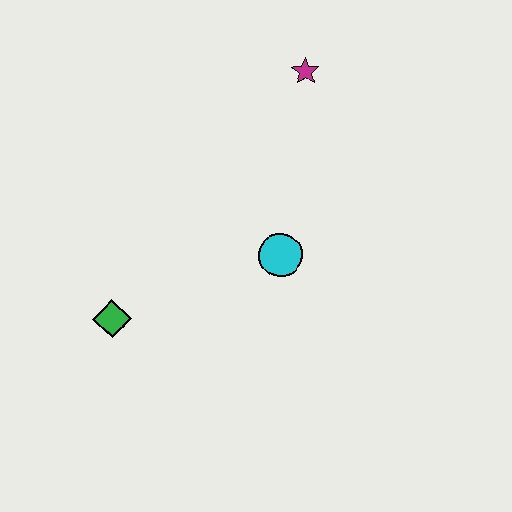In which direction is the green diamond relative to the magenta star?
The green diamond is below the magenta star.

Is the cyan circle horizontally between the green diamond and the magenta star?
Yes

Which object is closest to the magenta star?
The cyan circle is closest to the magenta star.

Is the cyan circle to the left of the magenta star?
Yes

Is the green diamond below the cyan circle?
Yes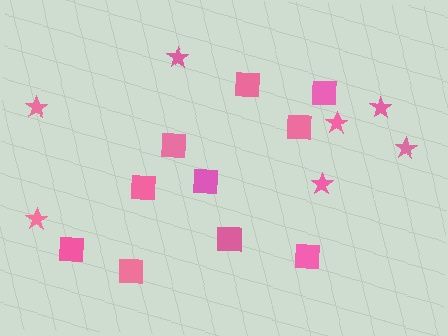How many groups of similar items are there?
There are 2 groups: one group of stars (7) and one group of squares (10).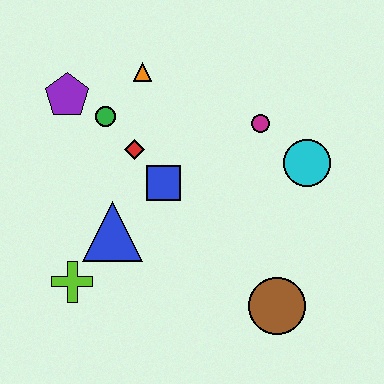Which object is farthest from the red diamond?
The brown circle is farthest from the red diamond.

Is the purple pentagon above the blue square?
Yes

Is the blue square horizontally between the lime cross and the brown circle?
Yes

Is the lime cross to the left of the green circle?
Yes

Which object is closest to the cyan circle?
The magenta circle is closest to the cyan circle.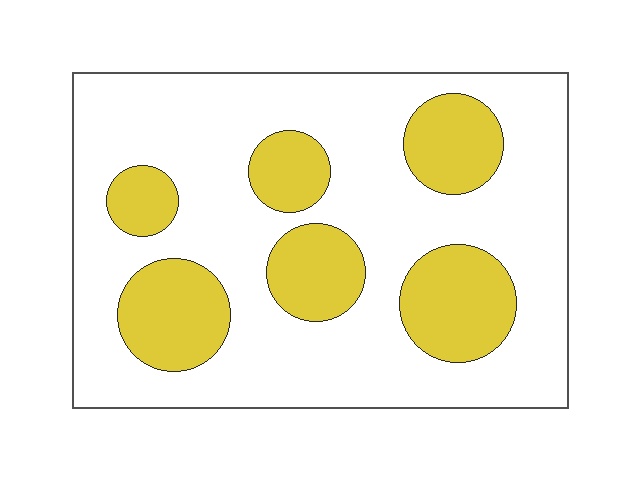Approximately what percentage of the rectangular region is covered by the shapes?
Approximately 30%.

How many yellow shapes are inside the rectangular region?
6.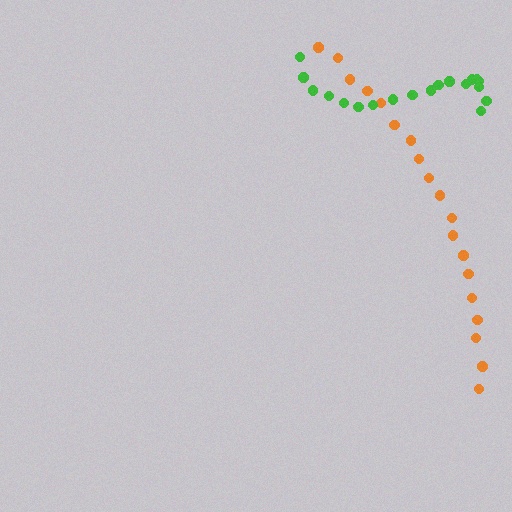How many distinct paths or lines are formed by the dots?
There are 2 distinct paths.